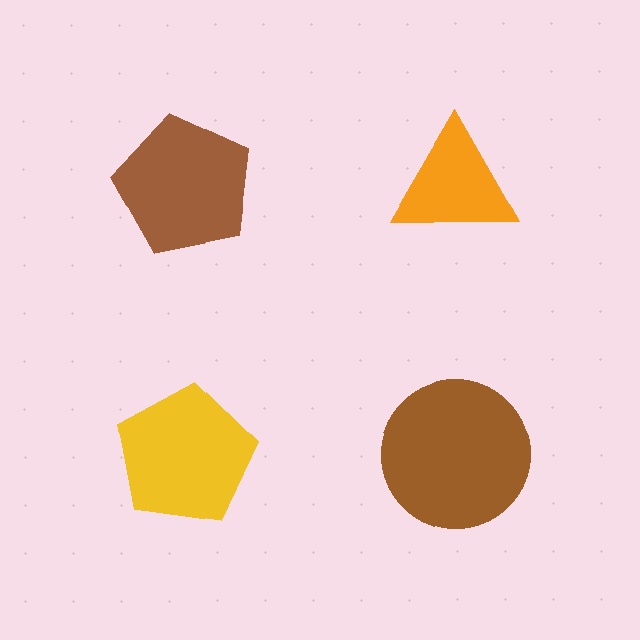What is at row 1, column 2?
An orange triangle.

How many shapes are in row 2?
2 shapes.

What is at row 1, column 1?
A brown pentagon.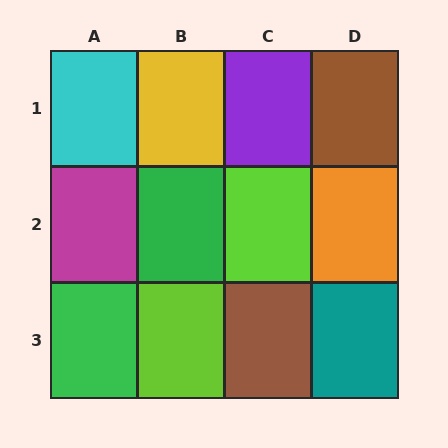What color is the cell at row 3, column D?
Teal.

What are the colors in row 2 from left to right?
Magenta, green, lime, orange.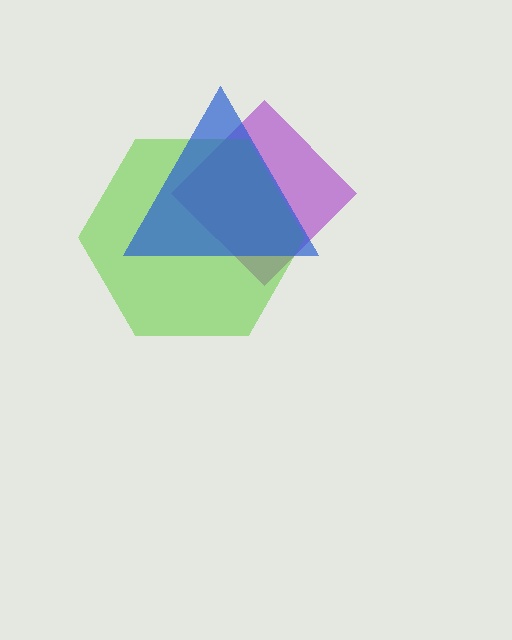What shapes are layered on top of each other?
The layered shapes are: a purple diamond, a lime hexagon, a blue triangle.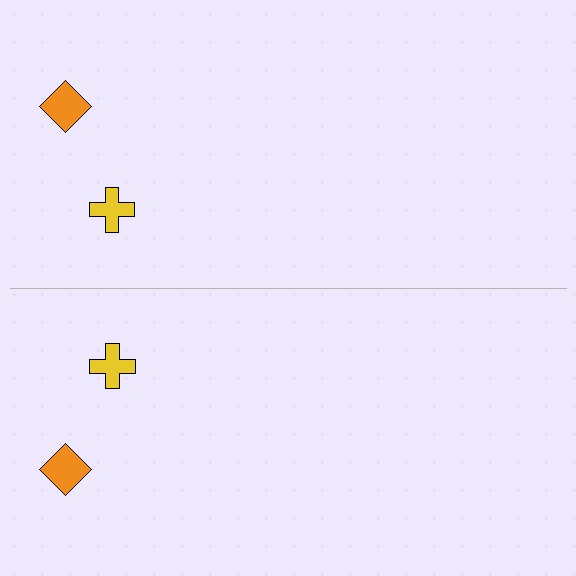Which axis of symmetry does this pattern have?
The pattern has a horizontal axis of symmetry running through the center of the image.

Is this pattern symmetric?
Yes, this pattern has bilateral (reflection) symmetry.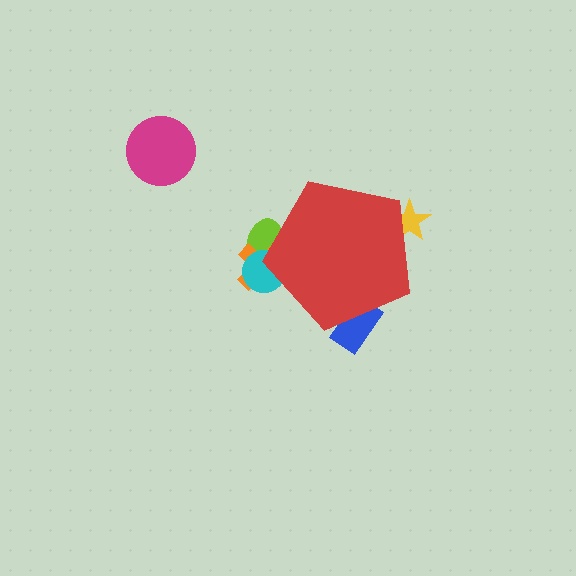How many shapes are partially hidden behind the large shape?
5 shapes are partially hidden.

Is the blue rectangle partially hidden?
Yes, the blue rectangle is partially hidden behind the red pentagon.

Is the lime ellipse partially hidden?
Yes, the lime ellipse is partially hidden behind the red pentagon.